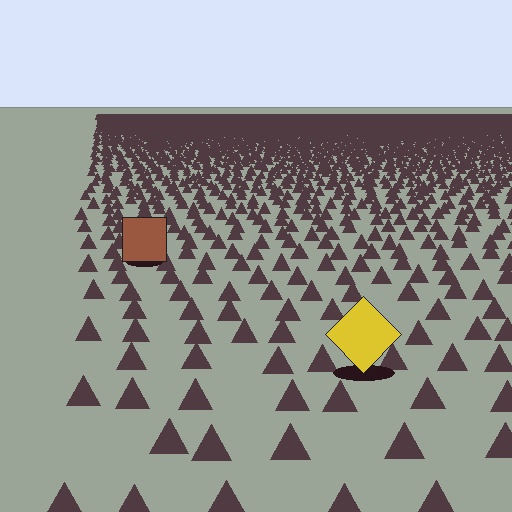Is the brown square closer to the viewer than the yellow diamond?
No. The yellow diamond is closer — you can tell from the texture gradient: the ground texture is coarser near it.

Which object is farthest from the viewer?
The brown square is farthest from the viewer. It appears smaller and the ground texture around it is denser.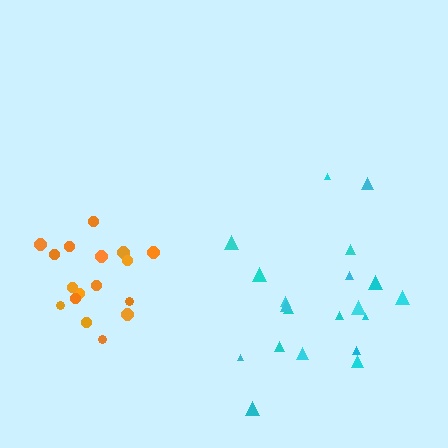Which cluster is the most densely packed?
Orange.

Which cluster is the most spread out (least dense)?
Cyan.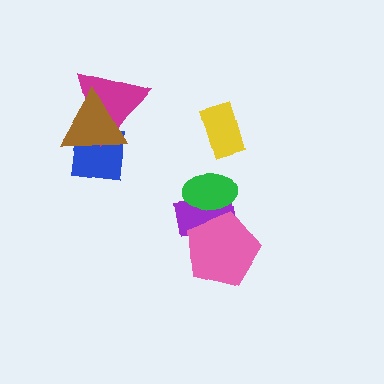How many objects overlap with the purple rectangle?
2 objects overlap with the purple rectangle.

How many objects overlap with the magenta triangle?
2 objects overlap with the magenta triangle.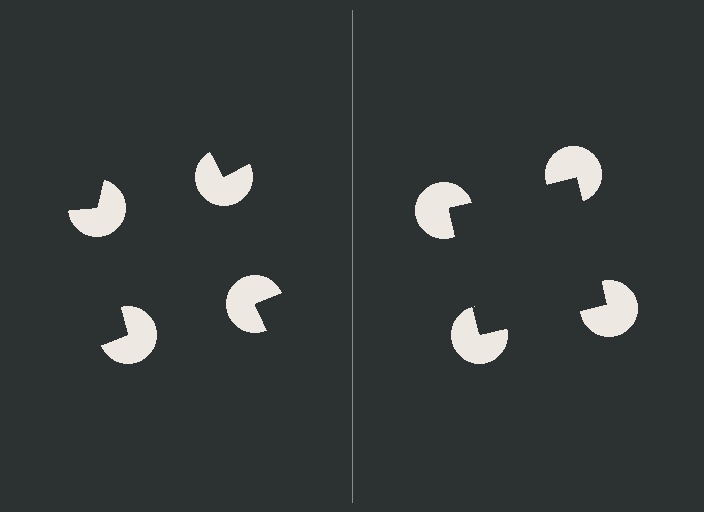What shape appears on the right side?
An illusory square.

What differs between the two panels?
The pac-man discs are positioned identically on both sides; only the wedge orientations differ. On the right they align to a square; on the left they are misaligned.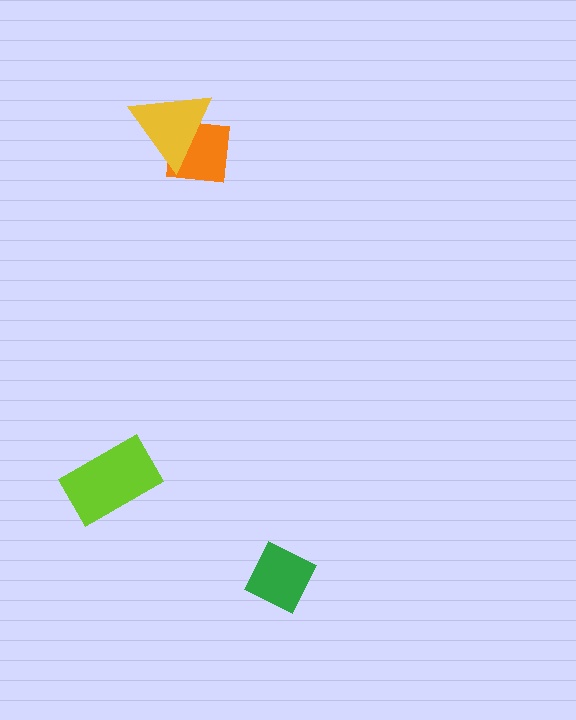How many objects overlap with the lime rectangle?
0 objects overlap with the lime rectangle.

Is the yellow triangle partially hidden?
No, no other shape covers it.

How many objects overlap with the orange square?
1 object overlaps with the orange square.